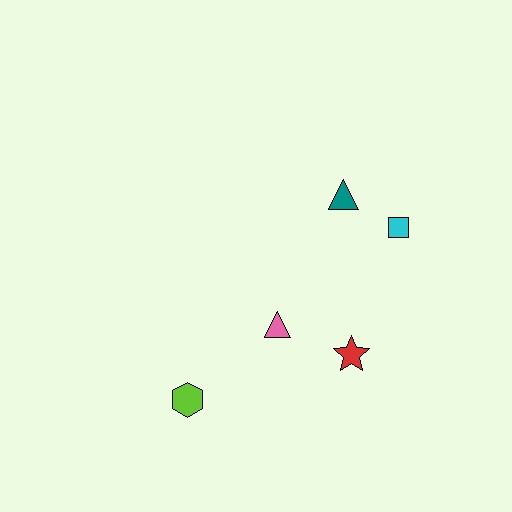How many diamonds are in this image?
There are no diamonds.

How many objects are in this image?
There are 5 objects.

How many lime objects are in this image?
There is 1 lime object.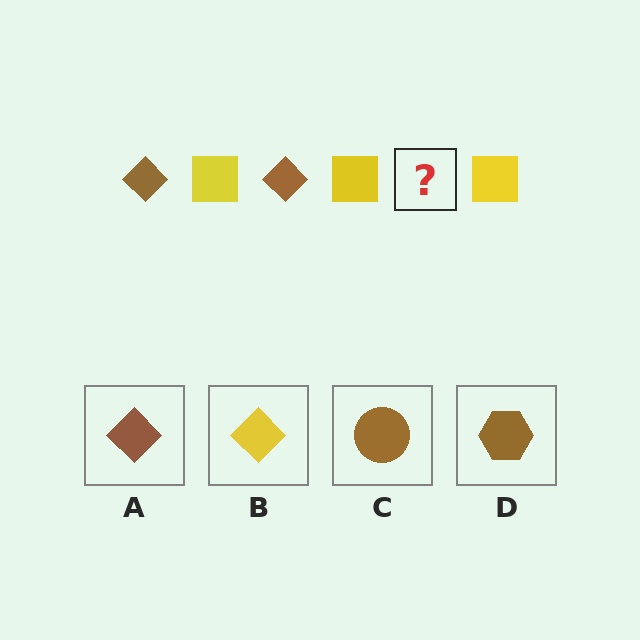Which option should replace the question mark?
Option A.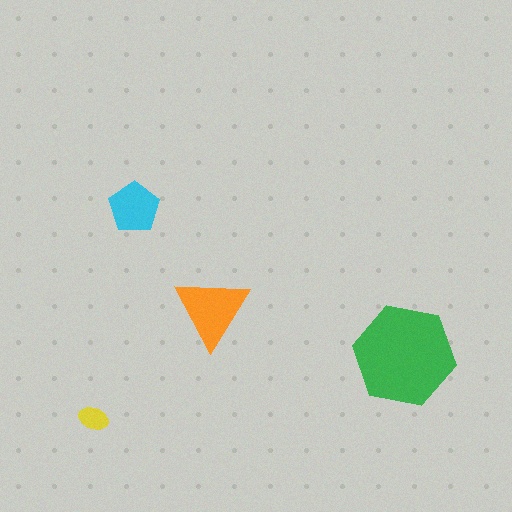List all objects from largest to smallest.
The green hexagon, the orange triangle, the cyan pentagon, the yellow ellipse.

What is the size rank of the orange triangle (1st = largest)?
2nd.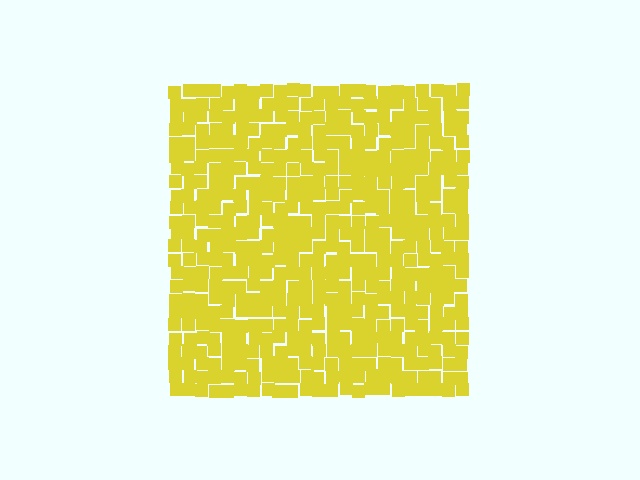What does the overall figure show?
The overall figure shows a square.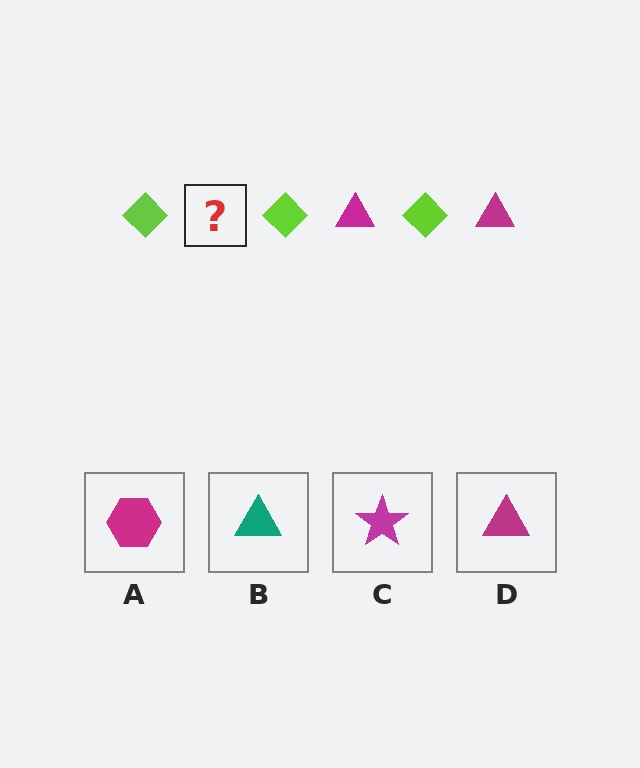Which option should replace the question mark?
Option D.